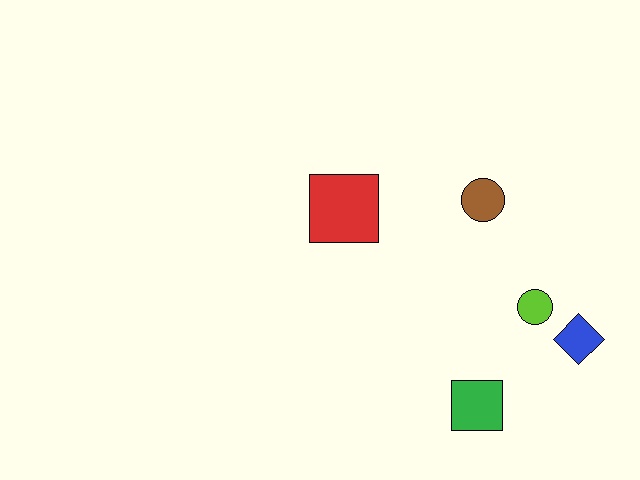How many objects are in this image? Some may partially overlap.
There are 5 objects.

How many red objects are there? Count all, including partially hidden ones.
There is 1 red object.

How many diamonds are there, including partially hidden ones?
There is 1 diamond.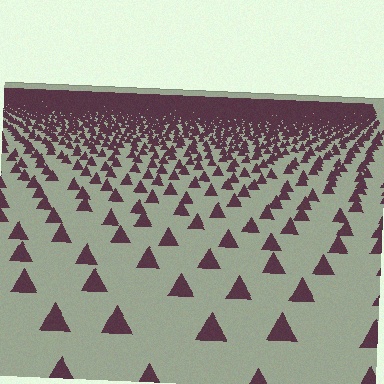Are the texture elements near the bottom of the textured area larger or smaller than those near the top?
Larger. Near the bottom, elements are closer to the viewer and appear at a bigger on-screen size.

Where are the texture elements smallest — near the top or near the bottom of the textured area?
Near the top.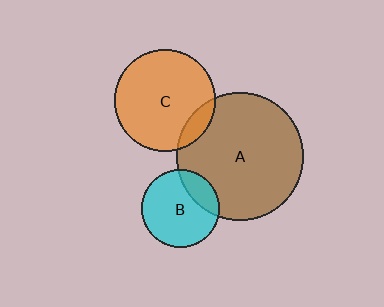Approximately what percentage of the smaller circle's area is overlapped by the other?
Approximately 20%.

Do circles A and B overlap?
Yes.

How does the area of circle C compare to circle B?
Approximately 1.7 times.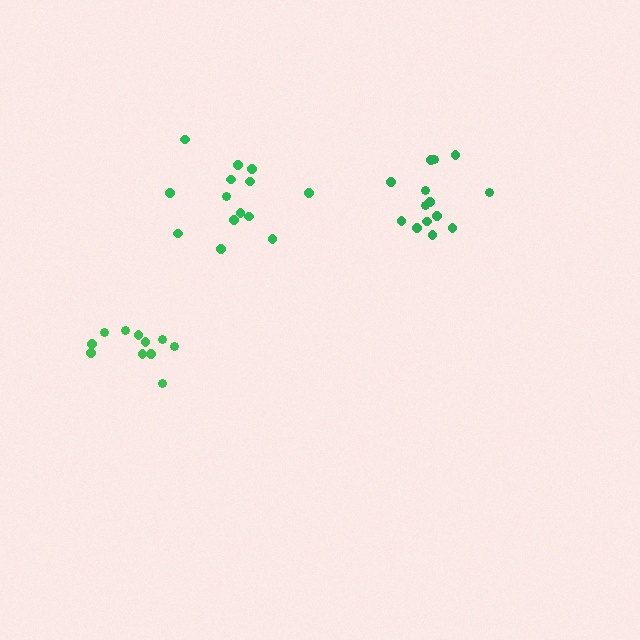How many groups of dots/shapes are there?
There are 3 groups.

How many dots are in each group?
Group 1: 14 dots, Group 2: 11 dots, Group 3: 14 dots (39 total).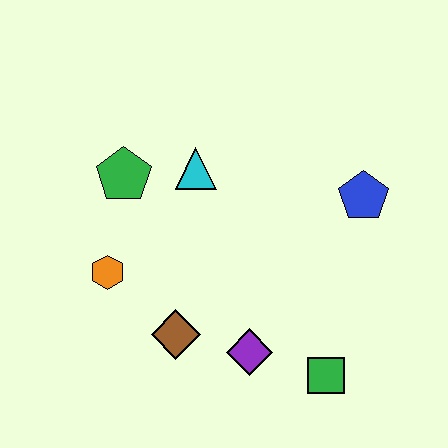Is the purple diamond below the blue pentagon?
Yes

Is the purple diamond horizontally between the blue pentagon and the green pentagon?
Yes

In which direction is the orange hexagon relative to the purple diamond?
The orange hexagon is to the left of the purple diamond.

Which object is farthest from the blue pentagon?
The orange hexagon is farthest from the blue pentagon.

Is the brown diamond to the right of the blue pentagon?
No